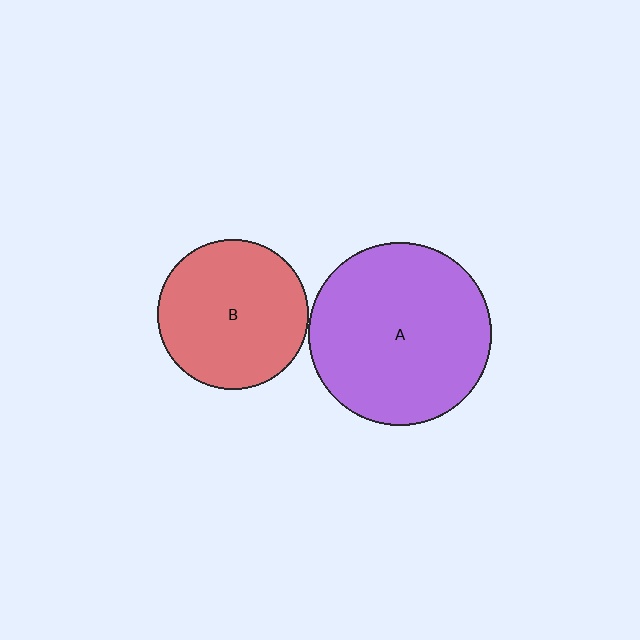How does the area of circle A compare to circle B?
Approximately 1.5 times.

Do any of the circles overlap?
No, none of the circles overlap.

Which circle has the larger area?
Circle A (purple).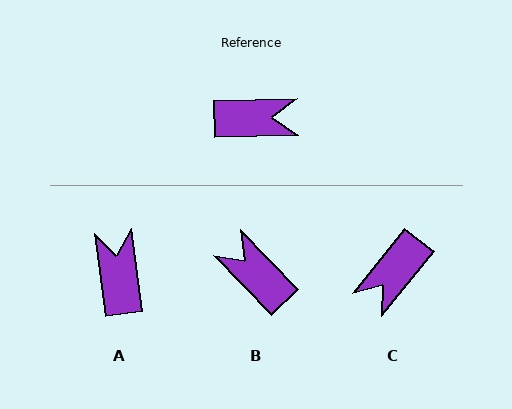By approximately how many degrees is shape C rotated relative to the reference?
Approximately 130 degrees clockwise.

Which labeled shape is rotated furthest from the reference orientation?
B, about 133 degrees away.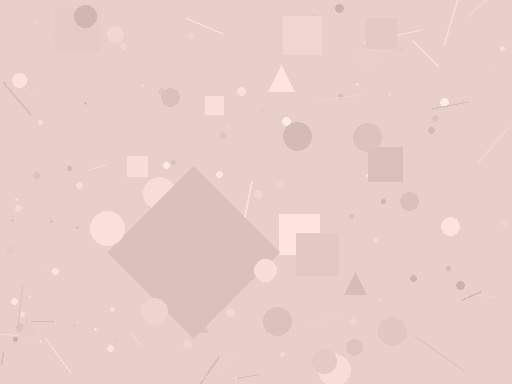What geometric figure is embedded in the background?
A diamond is embedded in the background.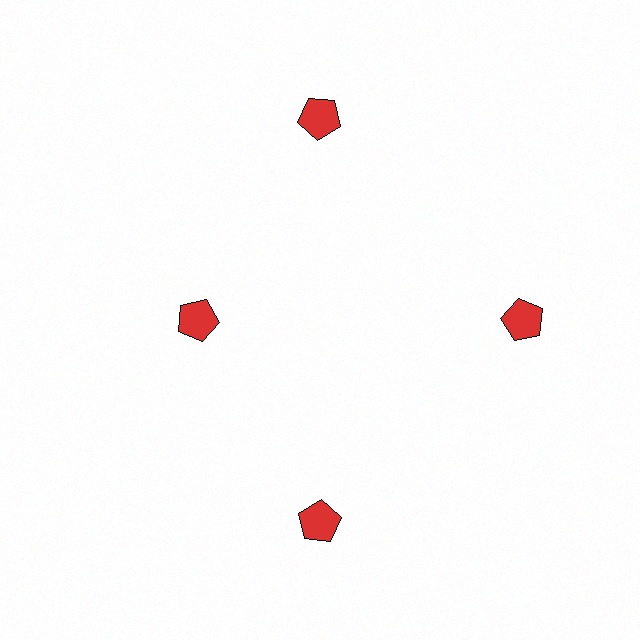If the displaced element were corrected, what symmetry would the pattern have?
It would have 4-fold rotational symmetry — the pattern would map onto itself every 90 degrees.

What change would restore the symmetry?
The symmetry would be restored by moving it outward, back onto the ring so that all 4 pentagons sit at equal angles and equal distance from the center.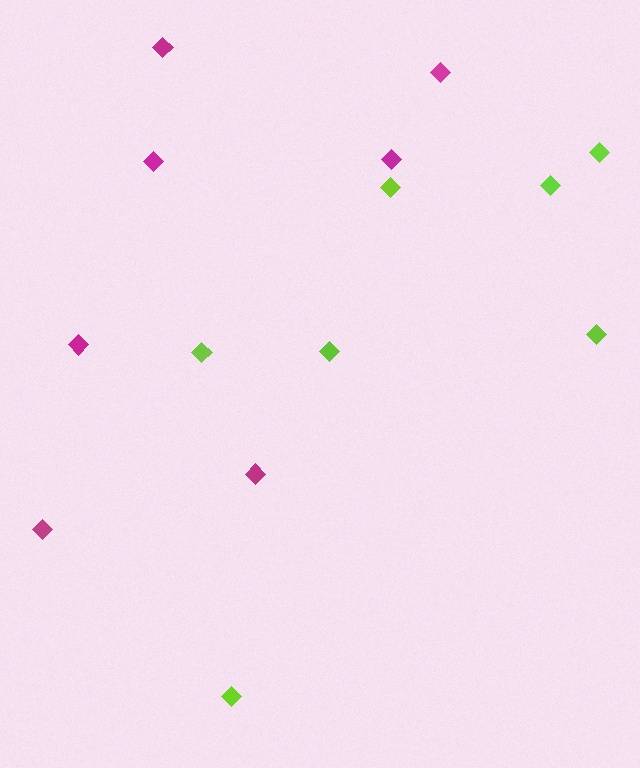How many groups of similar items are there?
There are 2 groups: one group of magenta diamonds (7) and one group of lime diamonds (7).